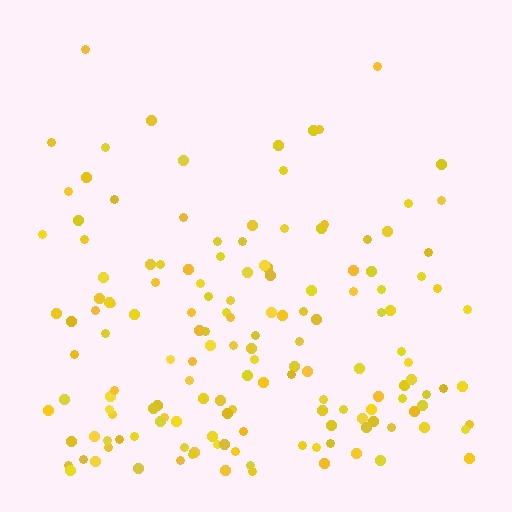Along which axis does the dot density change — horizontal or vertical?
Vertical.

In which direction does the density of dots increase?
From top to bottom, with the bottom side densest.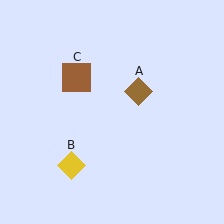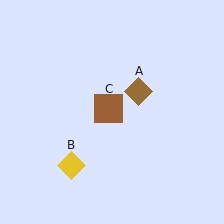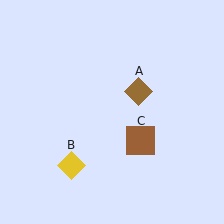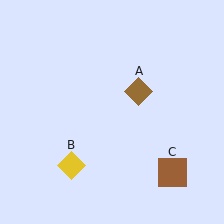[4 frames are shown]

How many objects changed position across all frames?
1 object changed position: brown square (object C).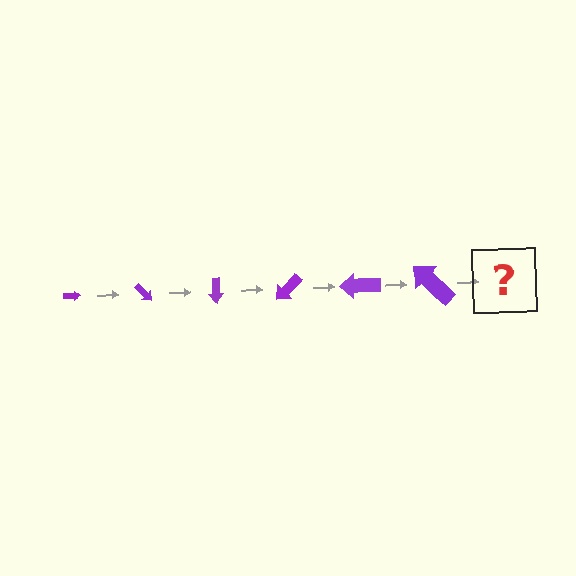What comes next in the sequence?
The next element should be an arrow, larger than the previous one and rotated 270 degrees from the start.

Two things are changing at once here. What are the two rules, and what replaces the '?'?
The two rules are that the arrow grows larger each step and it rotates 45 degrees each step. The '?' should be an arrow, larger than the previous one and rotated 270 degrees from the start.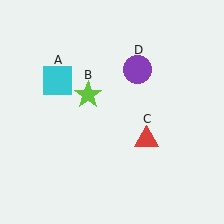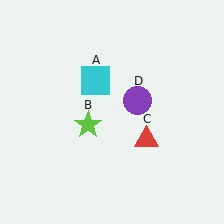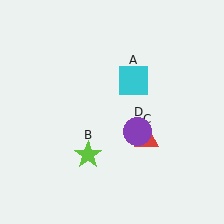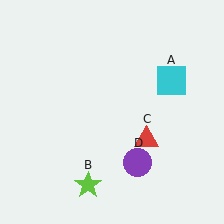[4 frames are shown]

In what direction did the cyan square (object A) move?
The cyan square (object A) moved right.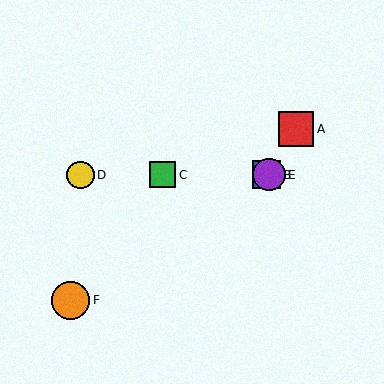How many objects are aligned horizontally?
4 objects (B, C, D, E) are aligned horizontally.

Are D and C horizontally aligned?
Yes, both are at y≈175.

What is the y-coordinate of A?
Object A is at y≈129.